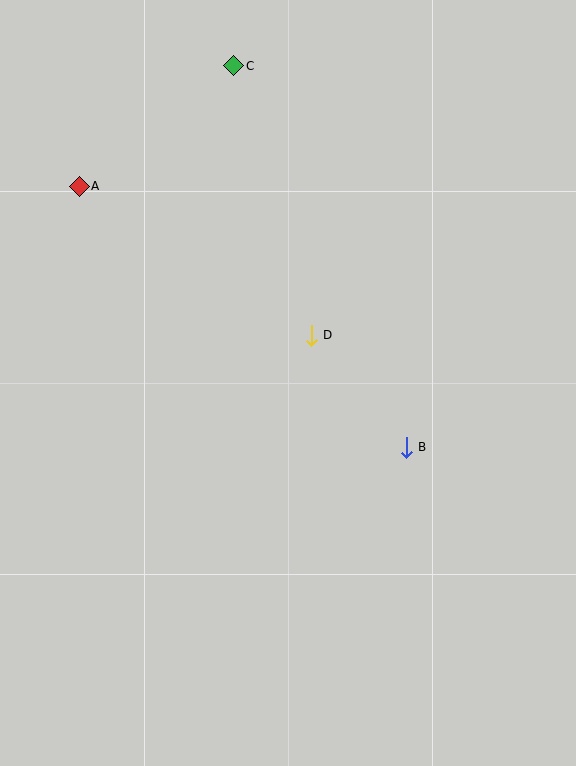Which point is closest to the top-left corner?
Point A is closest to the top-left corner.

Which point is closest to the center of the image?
Point D at (311, 335) is closest to the center.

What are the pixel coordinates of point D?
Point D is at (311, 335).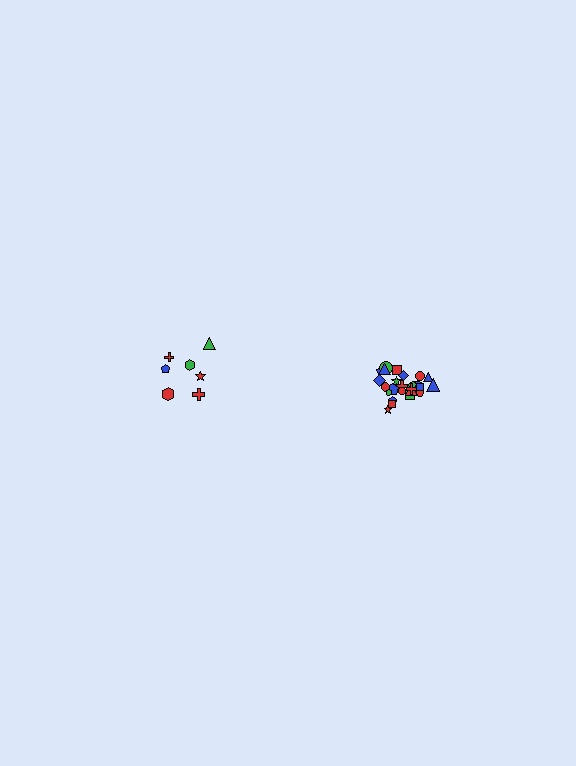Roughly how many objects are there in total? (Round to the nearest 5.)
Roughly 30 objects in total.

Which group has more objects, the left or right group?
The right group.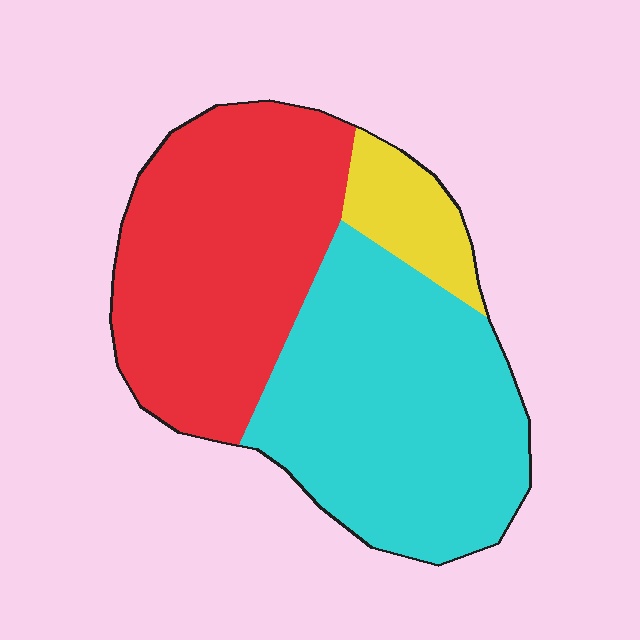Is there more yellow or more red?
Red.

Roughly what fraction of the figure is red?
Red covers 43% of the figure.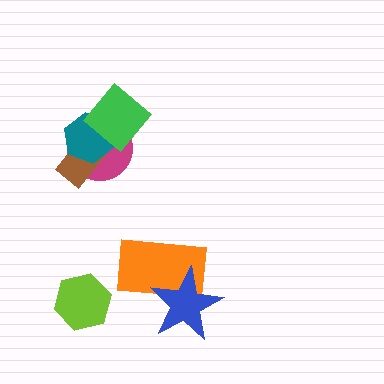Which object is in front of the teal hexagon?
The green diamond is in front of the teal hexagon.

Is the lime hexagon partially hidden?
No, no other shape covers it.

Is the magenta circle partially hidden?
Yes, it is partially covered by another shape.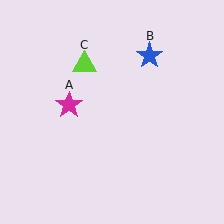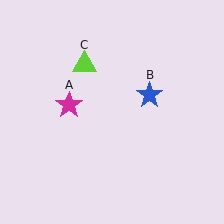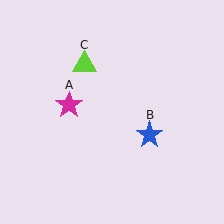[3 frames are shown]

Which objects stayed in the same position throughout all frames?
Magenta star (object A) and lime triangle (object C) remained stationary.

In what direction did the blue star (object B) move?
The blue star (object B) moved down.